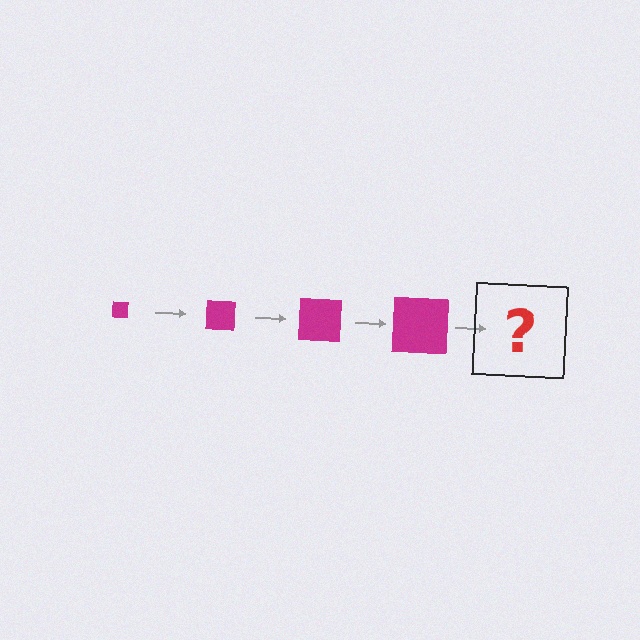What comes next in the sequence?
The next element should be a magenta square, larger than the previous one.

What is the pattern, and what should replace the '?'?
The pattern is that the square gets progressively larger each step. The '?' should be a magenta square, larger than the previous one.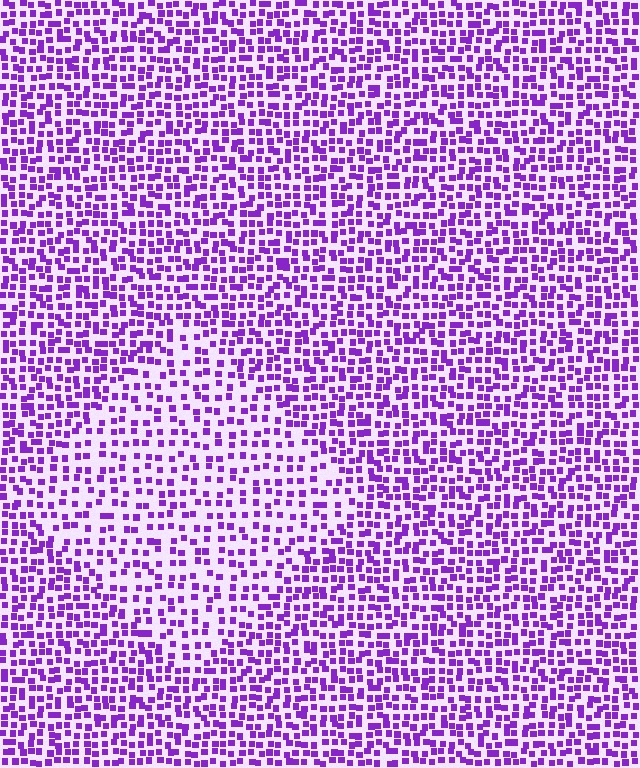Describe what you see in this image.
The image contains small purple elements arranged at two different densities. A diamond-shaped region is visible where the elements are less densely packed than the surrounding area.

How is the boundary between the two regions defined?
The boundary is defined by a change in element density (approximately 1.7x ratio). All elements are the same color, size, and shape.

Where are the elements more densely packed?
The elements are more densely packed outside the diamond boundary.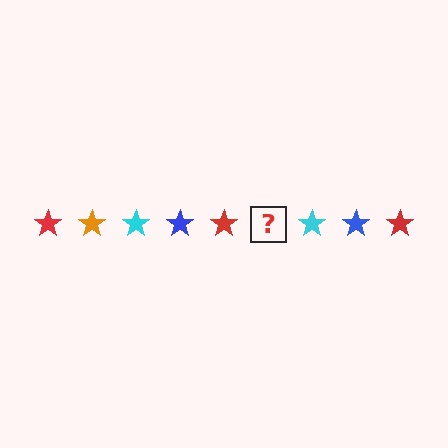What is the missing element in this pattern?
The missing element is an orange star.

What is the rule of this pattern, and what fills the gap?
The rule is that the pattern cycles through red, orange, cyan, blue stars. The gap should be filled with an orange star.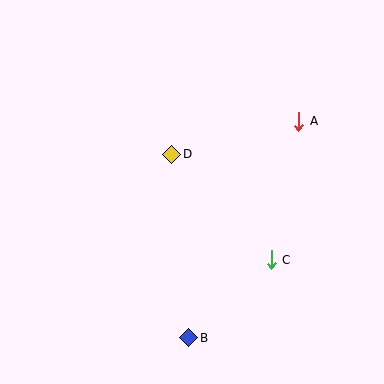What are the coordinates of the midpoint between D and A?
The midpoint between D and A is at (235, 138).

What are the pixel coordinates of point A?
Point A is at (299, 121).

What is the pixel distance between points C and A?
The distance between C and A is 141 pixels.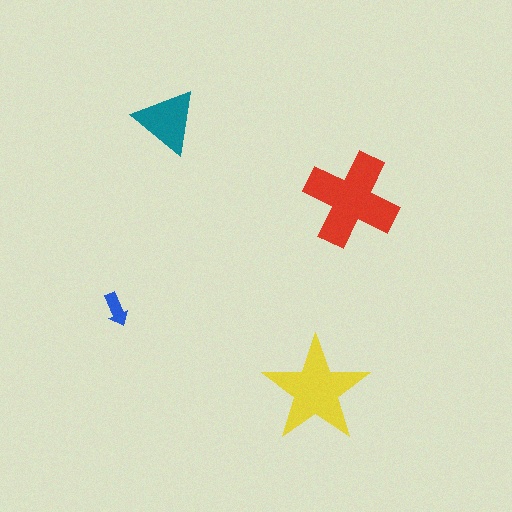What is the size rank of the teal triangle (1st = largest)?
3rd.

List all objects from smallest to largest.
The blue arrow, the teal triangle, the yellow star, the red cross.